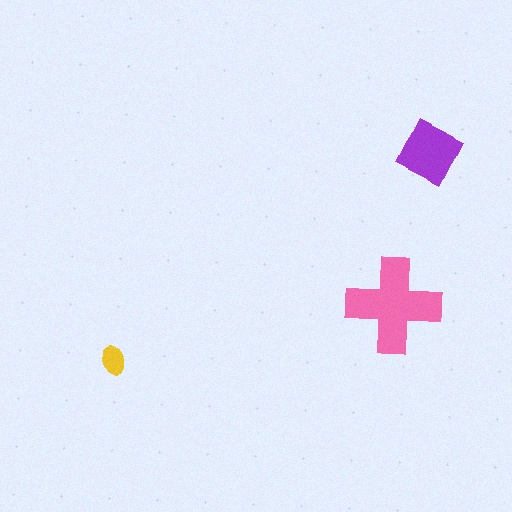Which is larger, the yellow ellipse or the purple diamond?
The purple diamond.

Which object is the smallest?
The yellow ellipse.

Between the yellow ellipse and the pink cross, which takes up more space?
The pink cross.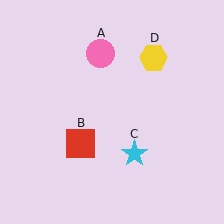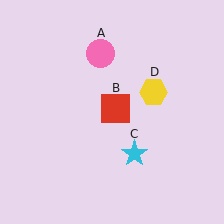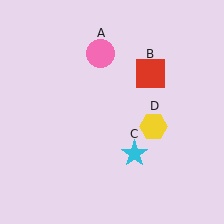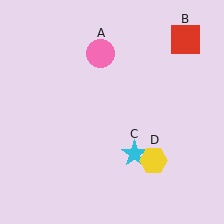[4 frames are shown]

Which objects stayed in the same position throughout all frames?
Pink circle (object A) and cyan star (object C) remained stationary.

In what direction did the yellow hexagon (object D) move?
The yellow hexagon (object D) moved down.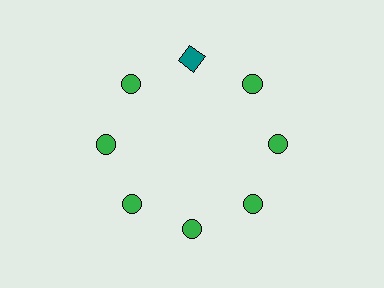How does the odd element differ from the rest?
It differs in both color (teal instead of green) and shape (square instead of circle).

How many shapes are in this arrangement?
There are 8 shapes arranged in a ring pattern.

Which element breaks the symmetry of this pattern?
The teal square at roughly the 12 o'clock position breaks the symmetry. All other shapes are green circles.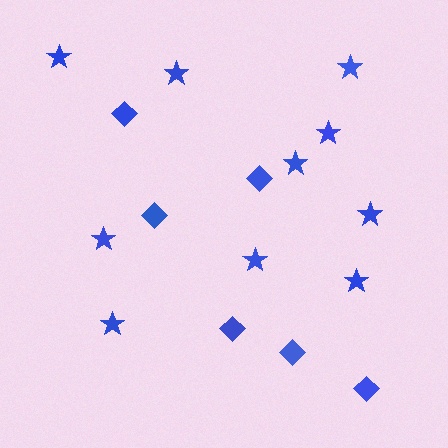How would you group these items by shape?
There are 2 groups: one group of diamonds (6) and one group of stars (10).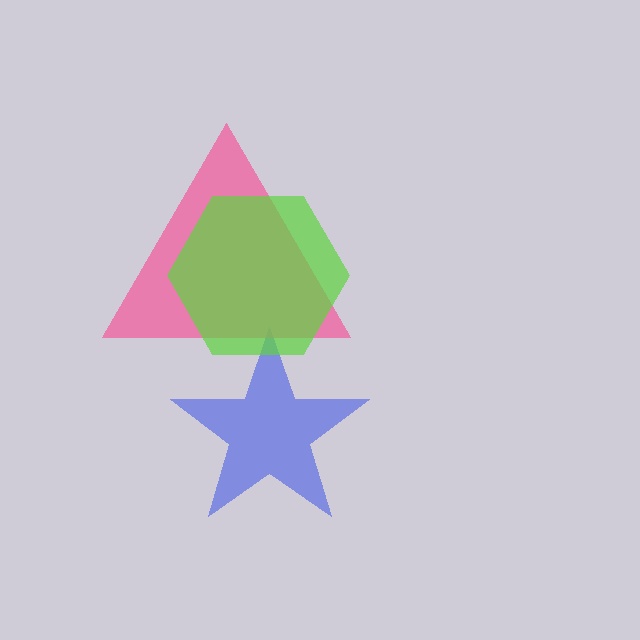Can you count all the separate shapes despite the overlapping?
Yes, there are 3 separate shapes.